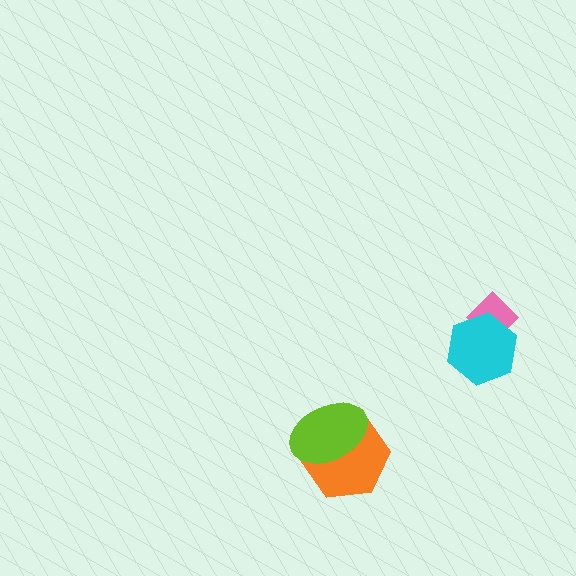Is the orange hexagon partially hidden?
Yes, it is partially covered by another shape.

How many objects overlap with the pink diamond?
1 object overlaps with the pink diamond.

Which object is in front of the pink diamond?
The cyan hexagon is in front of the pink diamond.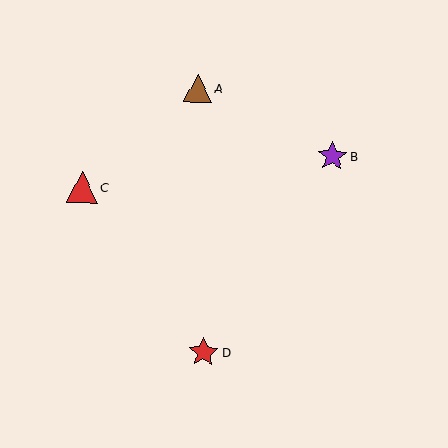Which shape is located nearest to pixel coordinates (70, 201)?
The red triangle (labeled C) at (82, 187) is nearest to that location.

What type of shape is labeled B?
Shape B is a purple star.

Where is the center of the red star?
The center of the red star is at (204, 352).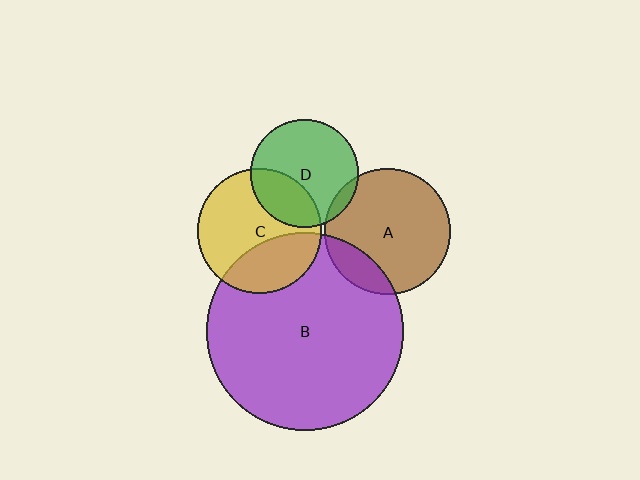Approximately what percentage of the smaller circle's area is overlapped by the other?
Approximately 30%.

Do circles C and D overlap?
Yes.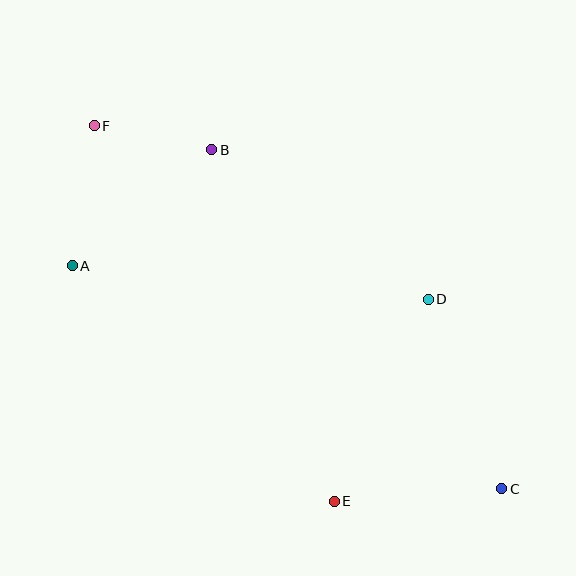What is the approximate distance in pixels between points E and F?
The distance between E and F is approximately 445 pixels.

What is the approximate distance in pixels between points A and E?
The distance between A and E is approximately 352 pixels.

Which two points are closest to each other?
Points B and F are closest to each other.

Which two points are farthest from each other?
Points C and F are farthest from each other.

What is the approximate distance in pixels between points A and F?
The distance between A and F is approximately 142 pixels.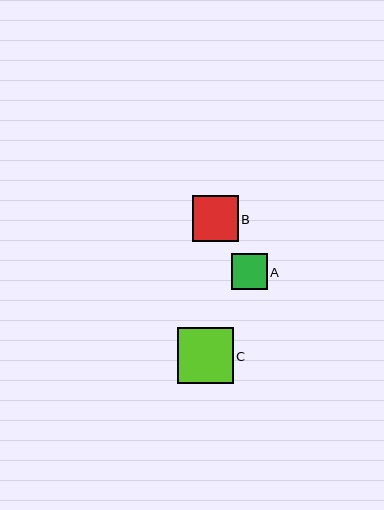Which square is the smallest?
Square A is the smallest with a size of approximately 36 pixels.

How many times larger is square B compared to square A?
Square B is approximately 1.3 times the size of square A.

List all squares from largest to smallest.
From largest to smallest: C, B, A.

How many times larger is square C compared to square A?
Square C is approximately 1.6 times the size of square A.